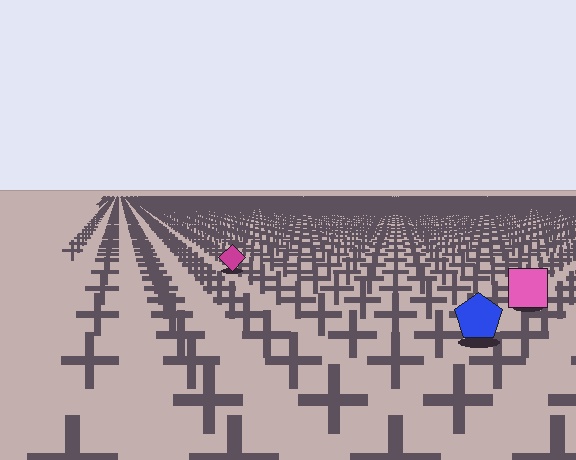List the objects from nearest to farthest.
From nearest to farthest: the blue pentagon, the pink square, the magenta diamond.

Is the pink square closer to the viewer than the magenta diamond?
Yes. The pink square is closer — you can tell from the texture gradient: the ground texture is coarser near it.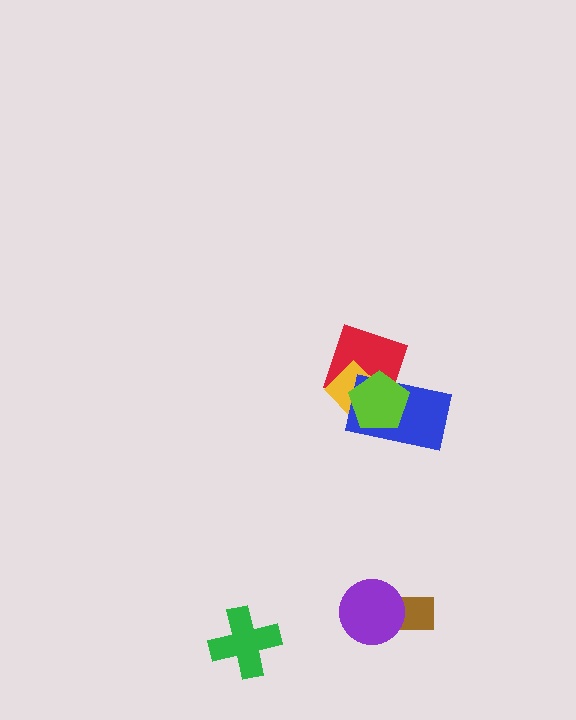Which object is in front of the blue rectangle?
The lime pentagon is in front of the blue rectangle.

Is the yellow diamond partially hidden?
Yes, it is partially covered by another shape.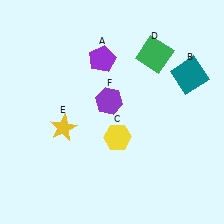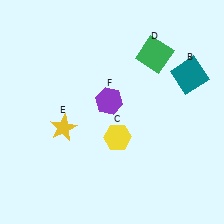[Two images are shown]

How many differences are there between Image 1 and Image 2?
There is 1 difference between the two images.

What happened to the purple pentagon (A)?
The purple pentagon (A) was removed in Image 2. It was in the top-left area of Image 1.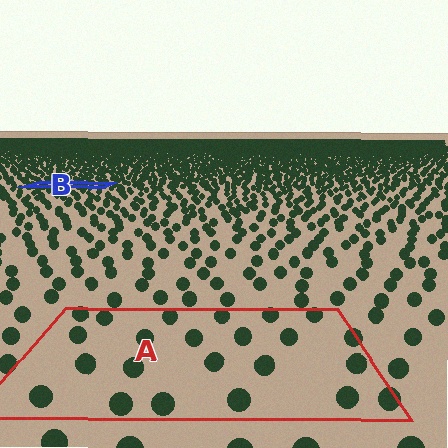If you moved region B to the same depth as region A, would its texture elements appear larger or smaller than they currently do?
They would appear larger. At a closer depth, the same texture elements are projected at a bigger on-screen size.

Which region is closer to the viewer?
Region A is closer. The texture elements there are larger and more spread out.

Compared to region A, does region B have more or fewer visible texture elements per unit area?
Region B has more texture elements per unit area — they are packed more densely because it is farther away.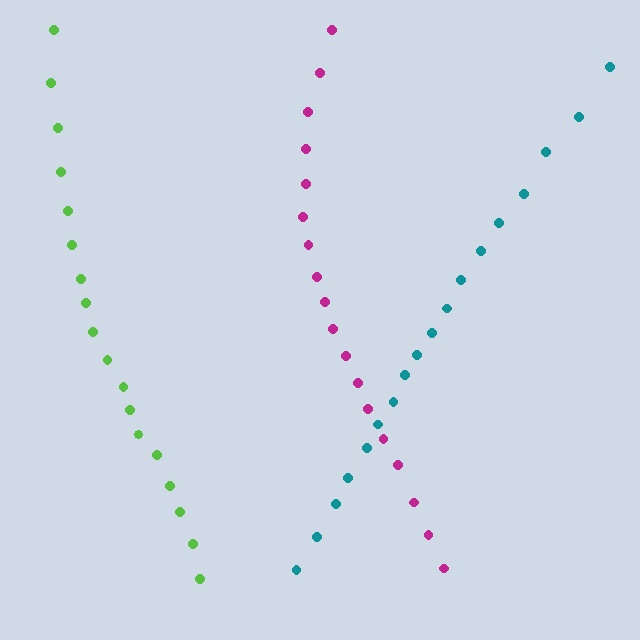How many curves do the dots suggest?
There are 3 distinct paths.